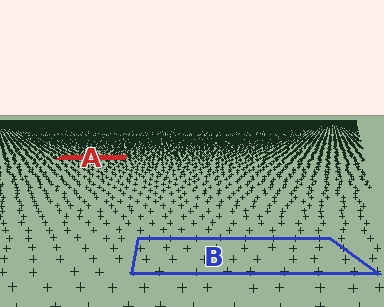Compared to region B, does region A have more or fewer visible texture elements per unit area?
Region A has more texture elements per unit area — they are packed more densely because it is farther away.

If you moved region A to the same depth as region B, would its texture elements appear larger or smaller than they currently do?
They would appear larger. At a closer depth, the same texture elements are projected at a bigger on-screen size.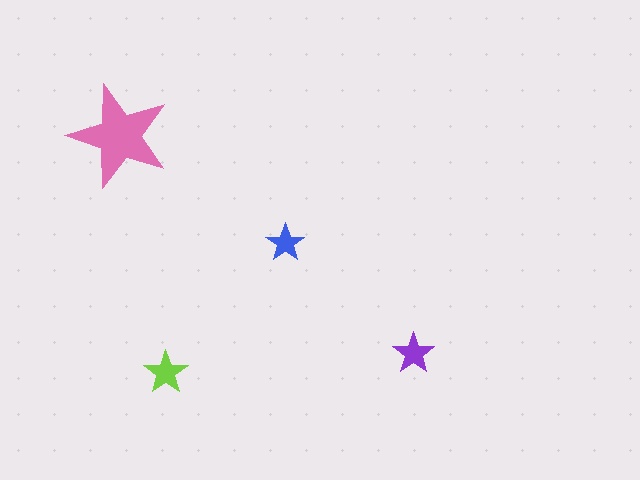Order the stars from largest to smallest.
the pink one, the lime one, the purple one, the blue one.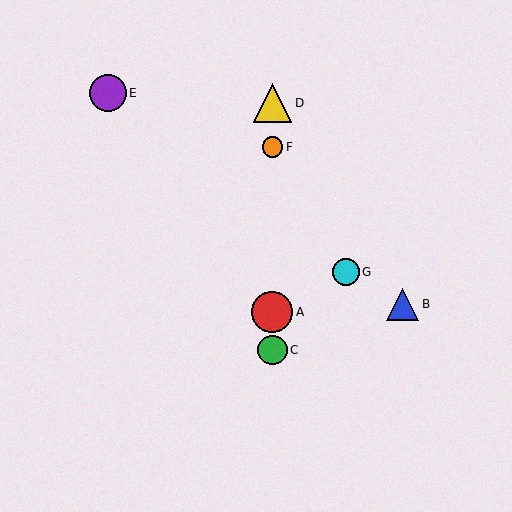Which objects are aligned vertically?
Objects A, C, D, F are aligned vertically.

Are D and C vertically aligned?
Yes, both are at x≈272.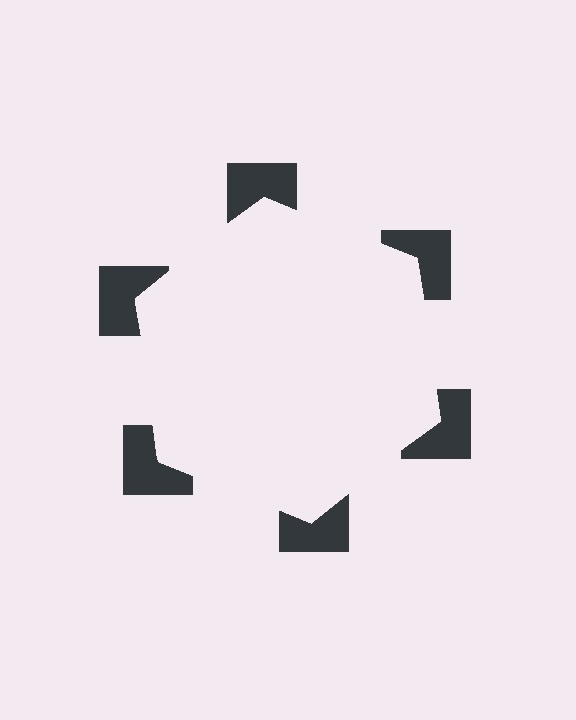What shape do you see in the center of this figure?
An illusory hexagon — its edges are inferred from the aligned wedge cuts in the notched squares, not physically drawn.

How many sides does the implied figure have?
6 sides.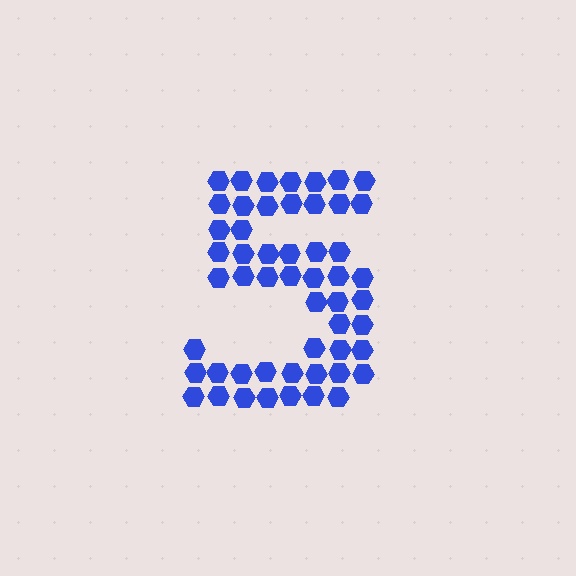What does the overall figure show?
The overall figure shows the digit 5.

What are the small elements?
The small elements are hexagons.